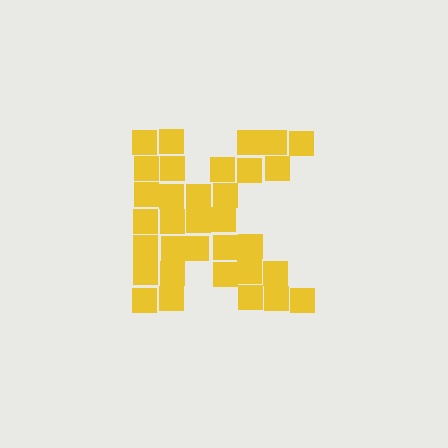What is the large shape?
The large shape is the letter K.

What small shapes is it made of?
It is made of small squares.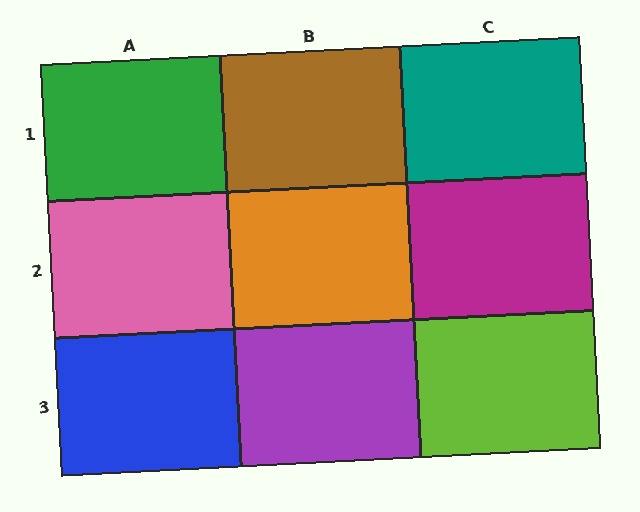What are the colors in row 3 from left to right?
Blue, purple, lime.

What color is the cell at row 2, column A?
Pink.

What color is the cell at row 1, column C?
Teal.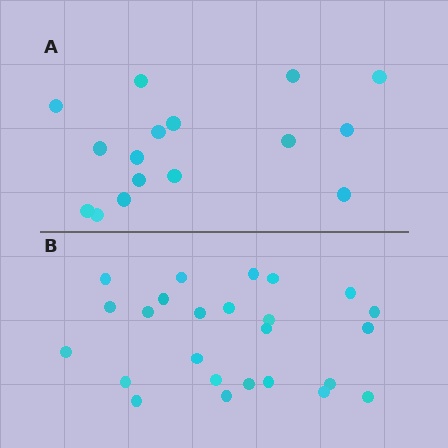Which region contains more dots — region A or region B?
Region B (the bottom region) has more dots.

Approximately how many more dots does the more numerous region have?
Region B has roughly 8 or so more dots than region A.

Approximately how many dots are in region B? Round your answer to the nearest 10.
About 20 dots. (The exact count is 25, which rounds to 20.)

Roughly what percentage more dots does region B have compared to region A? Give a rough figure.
About 55% more.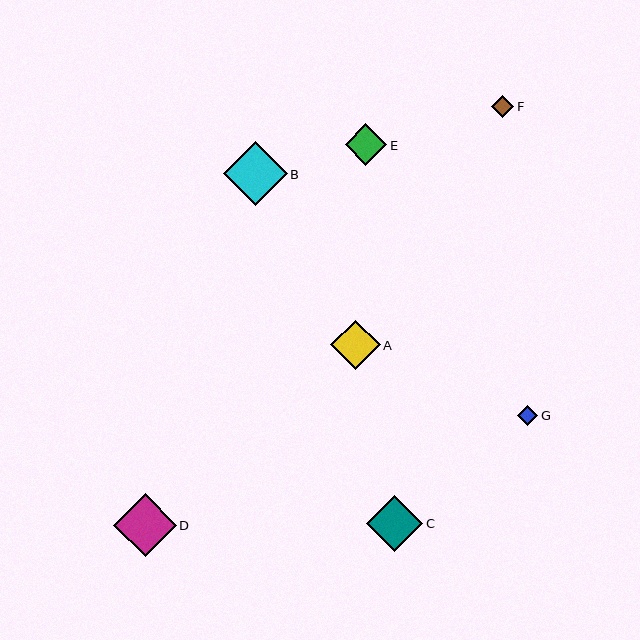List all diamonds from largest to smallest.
From largest to smallest: B, D, C, A, E, F, G.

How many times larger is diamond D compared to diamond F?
Diamond D is approximately 2.8 times the size of diamond F.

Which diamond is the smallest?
Diamond G is the smallest with a size of approximately 21 pixels.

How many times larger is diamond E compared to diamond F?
Diamond E is approximately 1.9 times the size of diamond F.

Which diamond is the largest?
Diamond B is the largest with a size of approximately 64 pixels.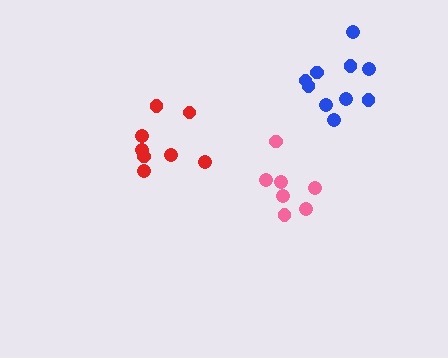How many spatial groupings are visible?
There are 3 spatial groupings.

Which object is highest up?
The blue cluster is topmost.